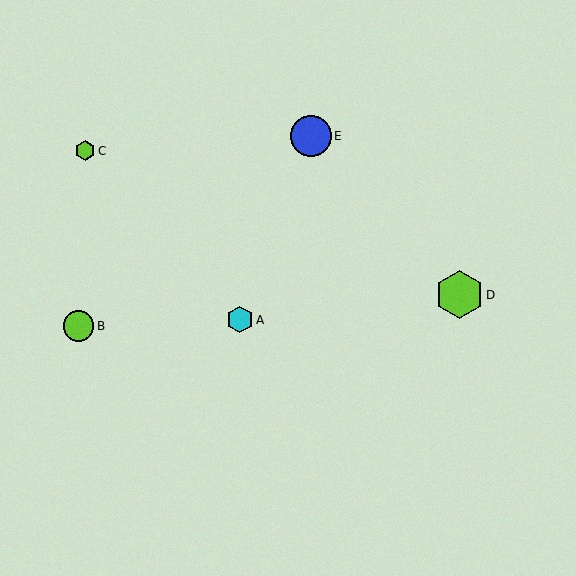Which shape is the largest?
The lime hexagon (labeled D) is the largest.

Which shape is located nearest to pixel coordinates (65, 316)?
The lime circle (labeled B) at (79, 326) is nearest to that location.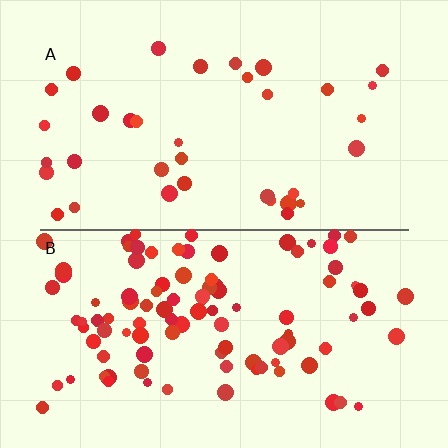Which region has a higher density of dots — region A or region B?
B (the bottom).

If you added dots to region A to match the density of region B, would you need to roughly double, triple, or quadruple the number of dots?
Approximately triple.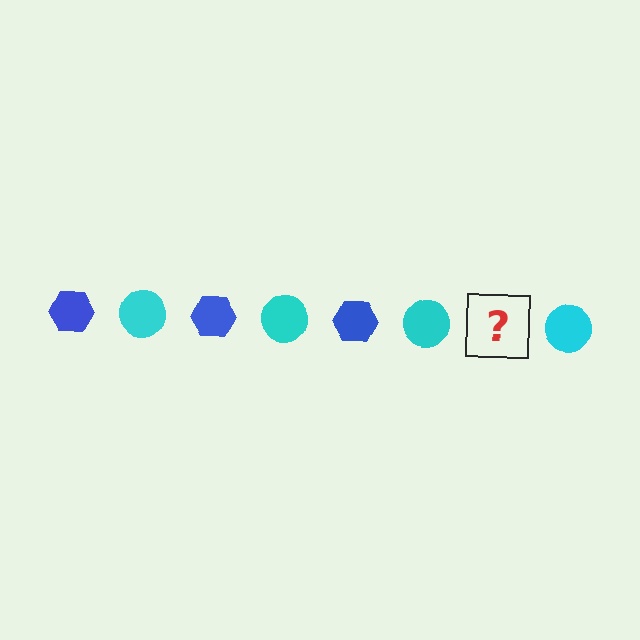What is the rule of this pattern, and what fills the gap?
The rule is that the pattern alternates between blue hexagon and cyan circle. The gap should be filled with a blue hexagon.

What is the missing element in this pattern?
The missing element is a blue hexagon.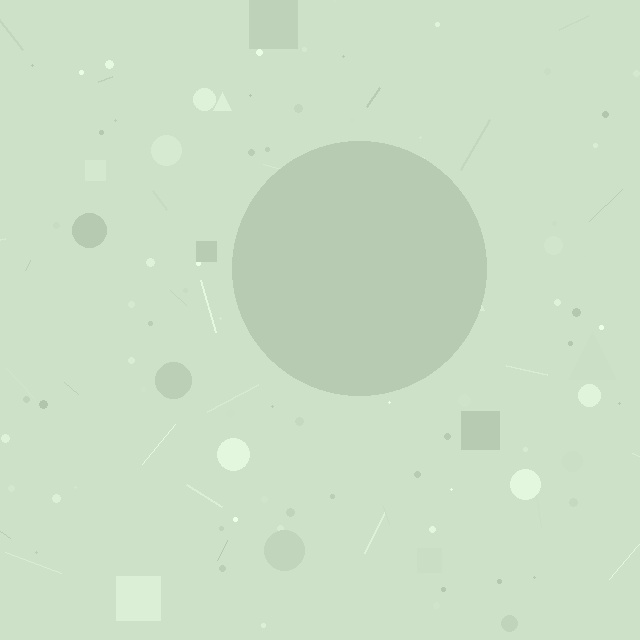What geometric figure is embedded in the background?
A circle is embedded in the background.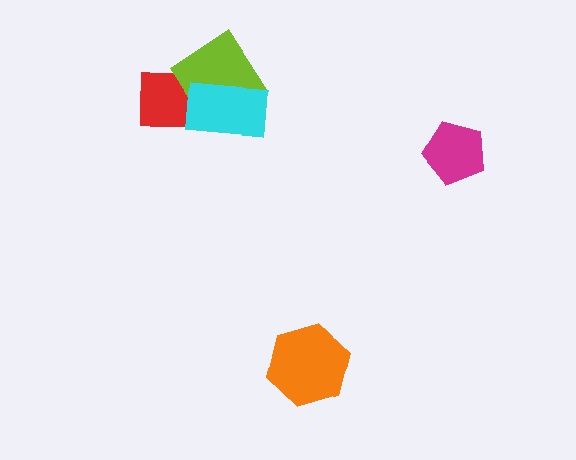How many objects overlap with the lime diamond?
2 objects overlap with the lime diamond.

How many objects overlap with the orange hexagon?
0 objects overlap with the orange hexagon.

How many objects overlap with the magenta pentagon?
0 objects overlap with the magenta pentagon.